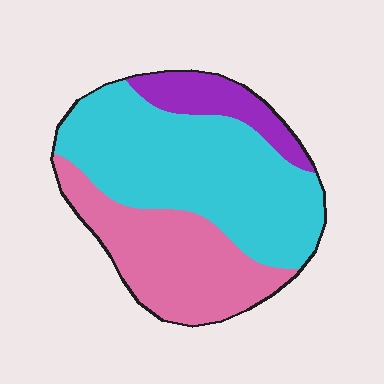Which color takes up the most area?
Cyan, at roughly 55%.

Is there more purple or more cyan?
Cyan.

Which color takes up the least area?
Purple, at roughly 15%.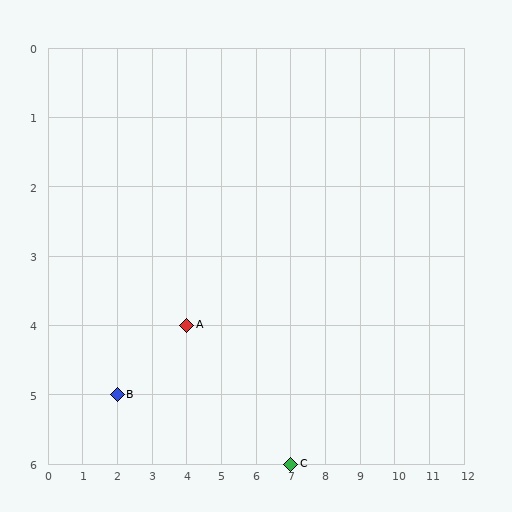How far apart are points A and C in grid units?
Points A and C are 3 columns and 2 rows apart (about 3.6 grid units diagonally).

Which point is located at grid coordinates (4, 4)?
Point A is at (4, 4).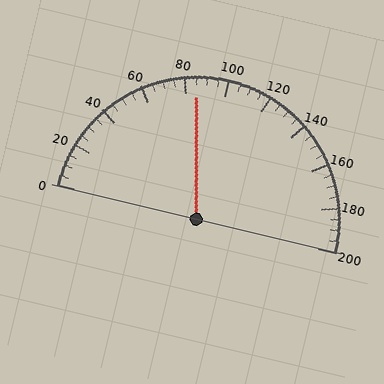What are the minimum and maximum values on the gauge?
The gauge ranges from 0 to 200.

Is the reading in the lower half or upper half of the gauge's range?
The reading is in the lower half of the range (0 to 200).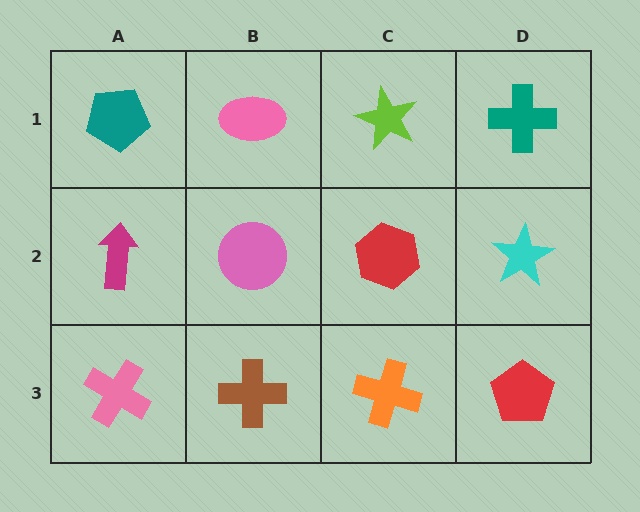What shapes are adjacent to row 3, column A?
A magenta arrow (row 2, column A), a brown cross (row 3, column B).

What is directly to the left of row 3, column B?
A pink cross.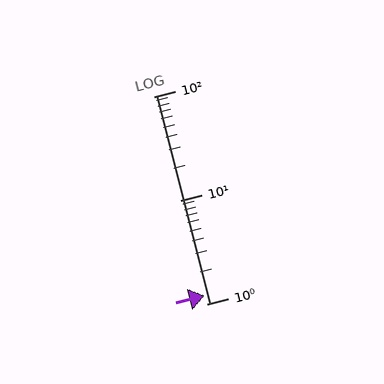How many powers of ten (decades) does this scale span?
The scale spans 2 decades, from 1 to 100.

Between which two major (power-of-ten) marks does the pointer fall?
The pointer is between 1 and 10.